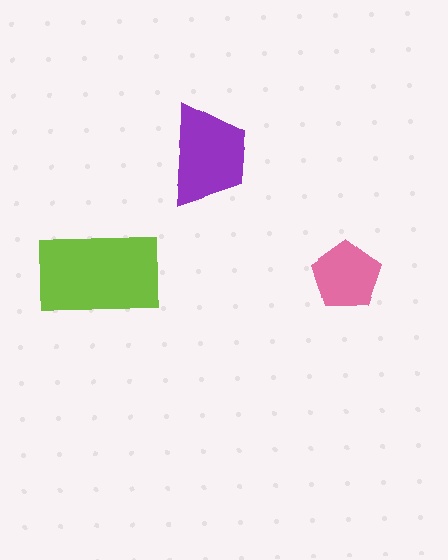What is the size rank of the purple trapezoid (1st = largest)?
2nd.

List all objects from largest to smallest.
The lime rectangle, the purple trapezoid, the pink pentagon.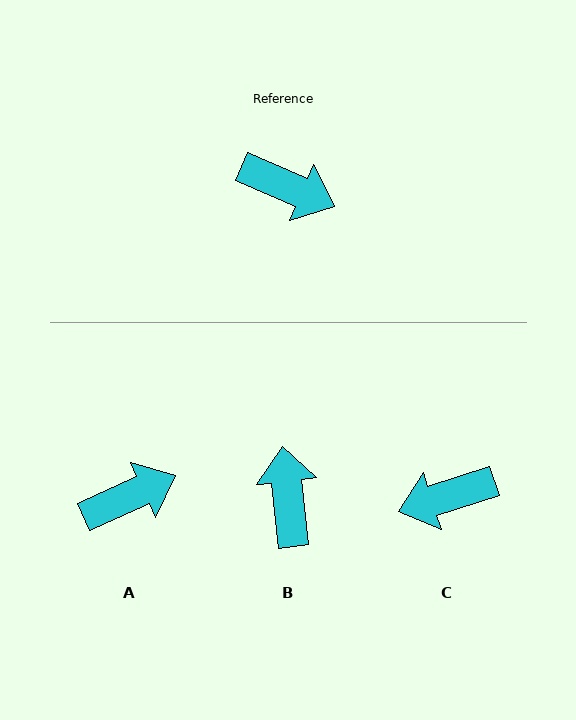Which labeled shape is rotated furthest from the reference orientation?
C, about 139 degrees away.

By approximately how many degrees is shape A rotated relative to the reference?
Approximately 48 degrees counter-clockwise.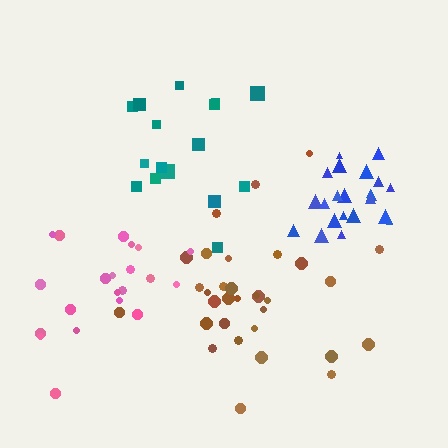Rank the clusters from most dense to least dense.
blue, brown, teal, pink.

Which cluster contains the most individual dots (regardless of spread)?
Brown (32).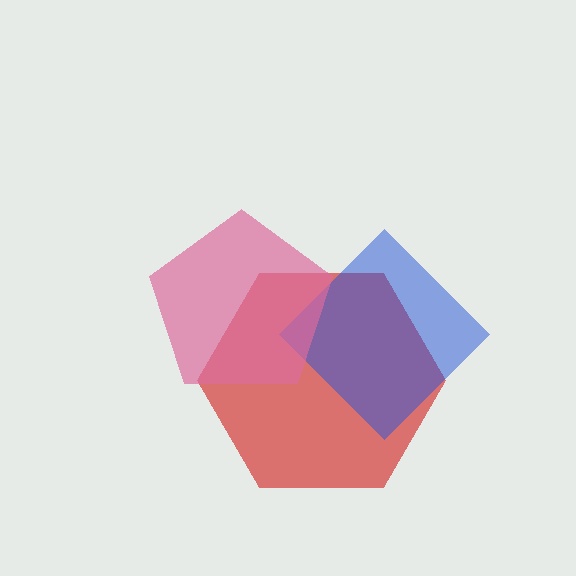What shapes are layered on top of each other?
The layered shapes are: a red hexagon, a blue diamond, a pink pentagon.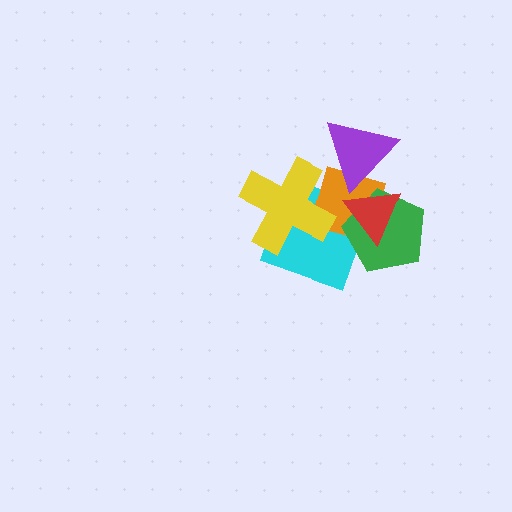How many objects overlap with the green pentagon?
3 objects overlap with the green pentagon.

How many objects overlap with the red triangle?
4 objects overlap with the red triangle.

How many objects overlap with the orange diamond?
5 objects overlap with the orange diamond.